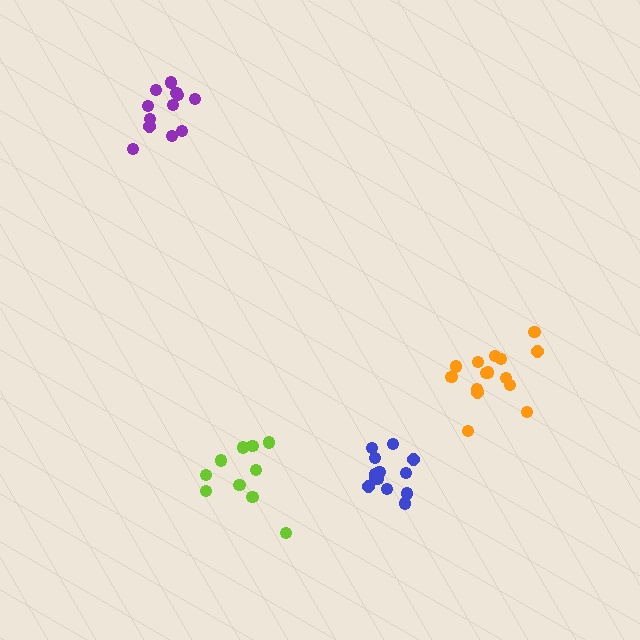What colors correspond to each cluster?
The clusters are colored: lime, blue, orange, purple.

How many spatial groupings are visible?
There are 4 spatial groupings.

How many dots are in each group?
Group 1: 10 dots, Group 2: 13 dots, Group 3: 15 dots, Group 4: 12 dots (50 total).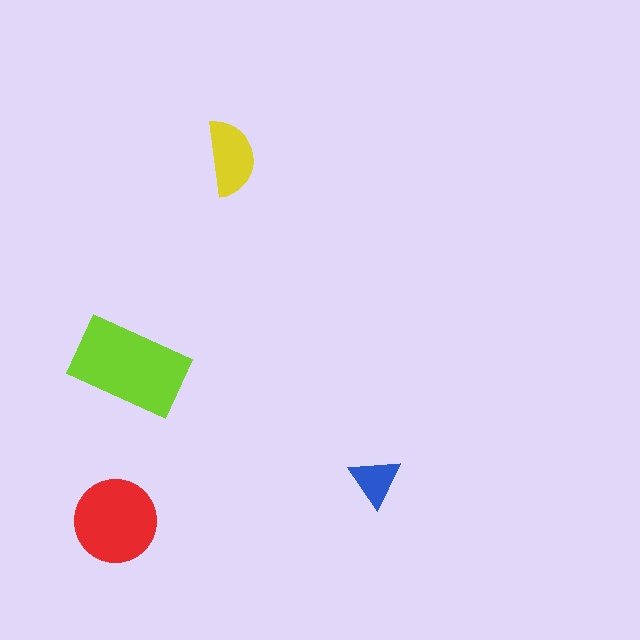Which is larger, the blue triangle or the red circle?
The red circle.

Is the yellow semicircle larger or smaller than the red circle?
Smaller.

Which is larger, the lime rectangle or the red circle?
The lime rectangle.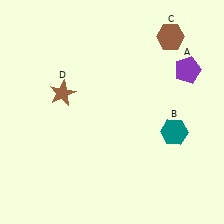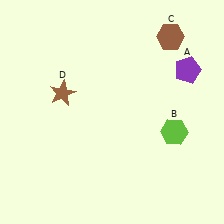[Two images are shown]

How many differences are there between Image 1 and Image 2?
There is 1 difference between the two images.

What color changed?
The hexagon (B) changed from teal in Image 1 to lime in Image 2.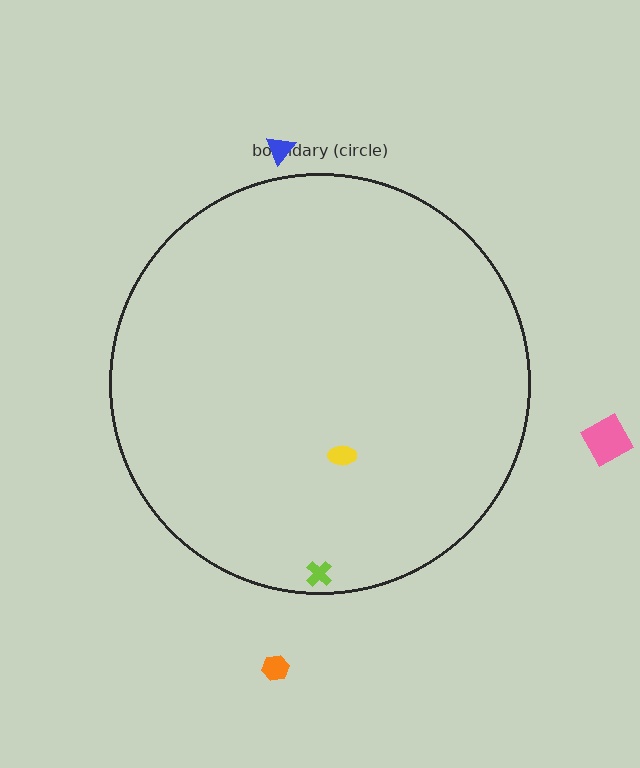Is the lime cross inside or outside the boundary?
Inside.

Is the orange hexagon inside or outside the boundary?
Outside.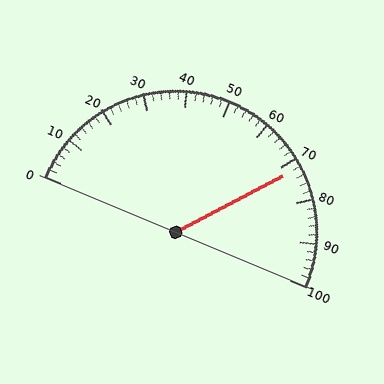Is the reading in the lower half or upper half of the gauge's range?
The reading is in the upper half of the range (0 to 100).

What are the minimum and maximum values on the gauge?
The gauge ranges from 0 to 100.